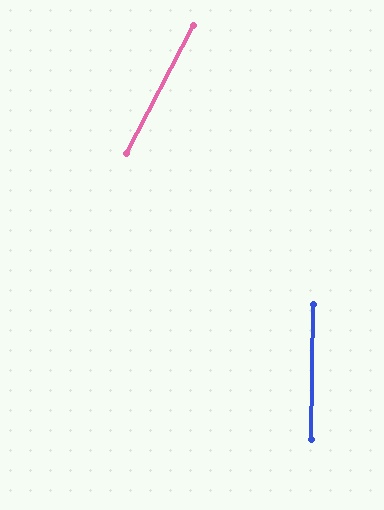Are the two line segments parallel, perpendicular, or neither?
Neither parallel nor perpendicular — they differ by about 27°.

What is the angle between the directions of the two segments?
Approximately 27 degrees.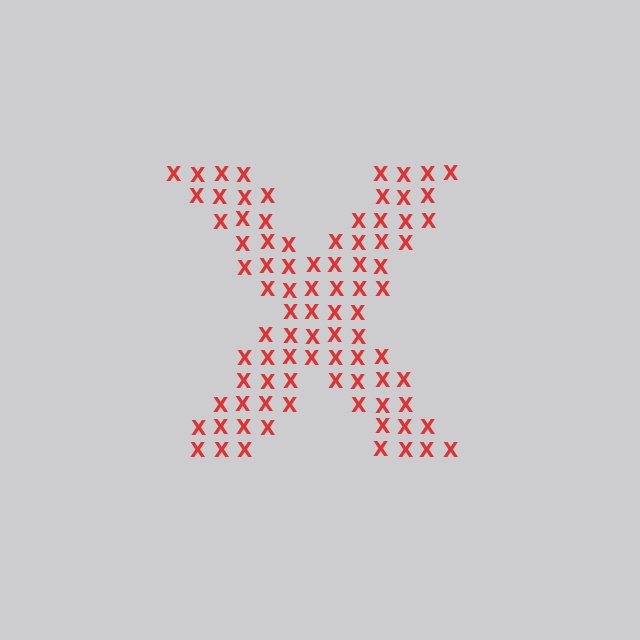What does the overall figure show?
The overall figure shows the letter X.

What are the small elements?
The small elements are letter X's.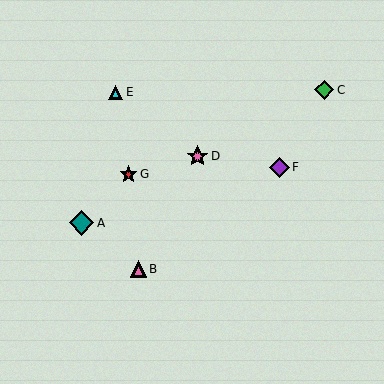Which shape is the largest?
The teal diamond (labeled A) is the largest.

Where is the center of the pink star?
The center of the pink star is at (198, 156).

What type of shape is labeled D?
Shape D is a pink star.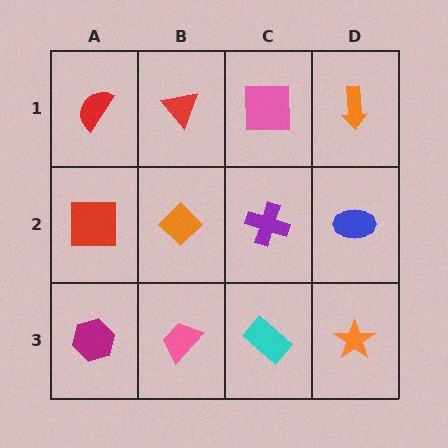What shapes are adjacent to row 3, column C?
A purple cross (row 2, column C), a pink trapezoid (row 3, column B), an orange star (row 3, column D).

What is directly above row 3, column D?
A blue ellipse.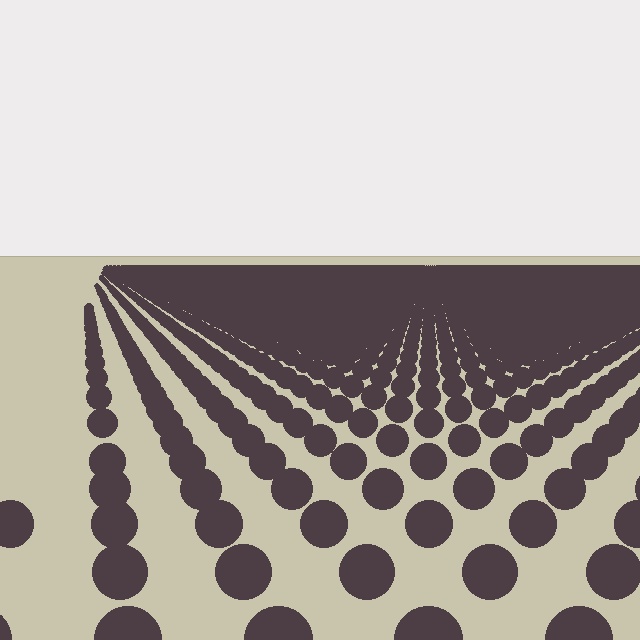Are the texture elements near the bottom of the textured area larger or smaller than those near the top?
Larger. Near the bottom, elements are closer to the viewer and appear at a bigger on-screen size.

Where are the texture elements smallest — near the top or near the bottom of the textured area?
Near the top.